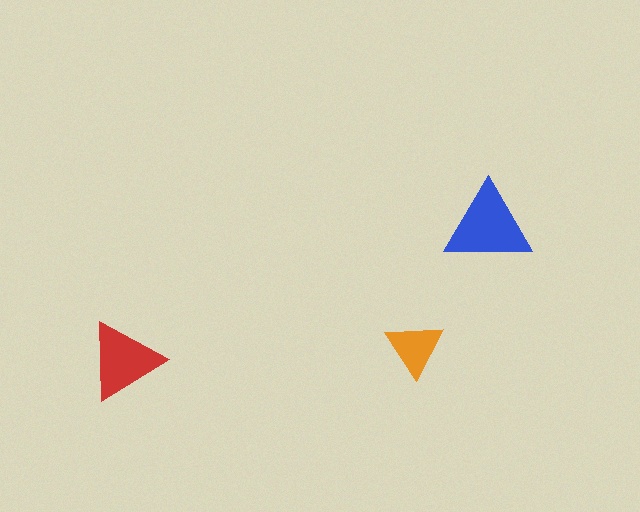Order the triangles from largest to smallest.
the blue one, the red one, the orange one.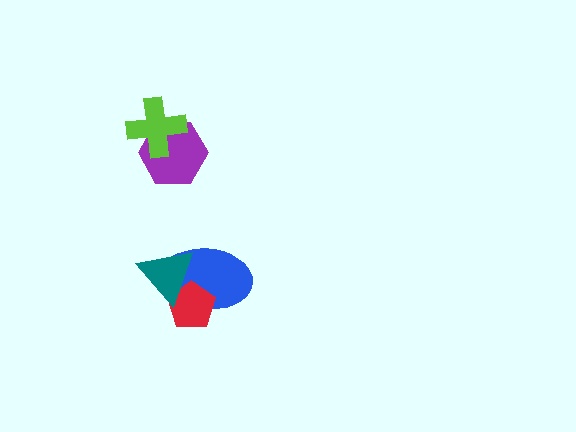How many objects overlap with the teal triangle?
2 objects overlap with the teal triangle.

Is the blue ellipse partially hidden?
Yes, it is partially covered by another shape.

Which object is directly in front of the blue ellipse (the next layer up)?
The red pentagon is directly in front of the blue ellipse.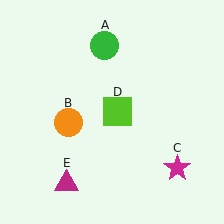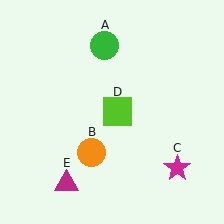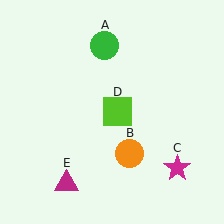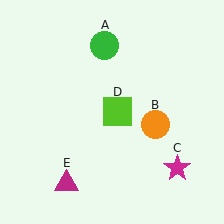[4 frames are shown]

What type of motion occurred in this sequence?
The orange circle (object B) rotated counterclockwise around the center of the scene.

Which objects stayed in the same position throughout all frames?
Green circle (object A) and magenta star (object C) and lime square (object D) and magenta triangle (object E) remained stationary.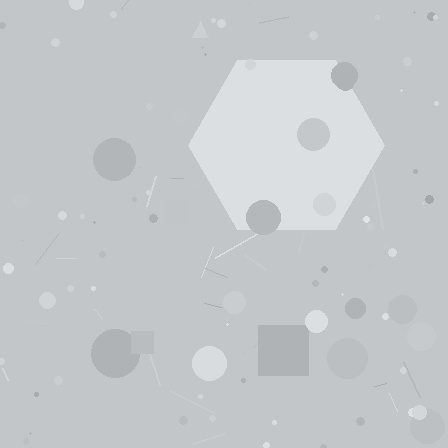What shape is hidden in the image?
A hexagon is hidden in the image.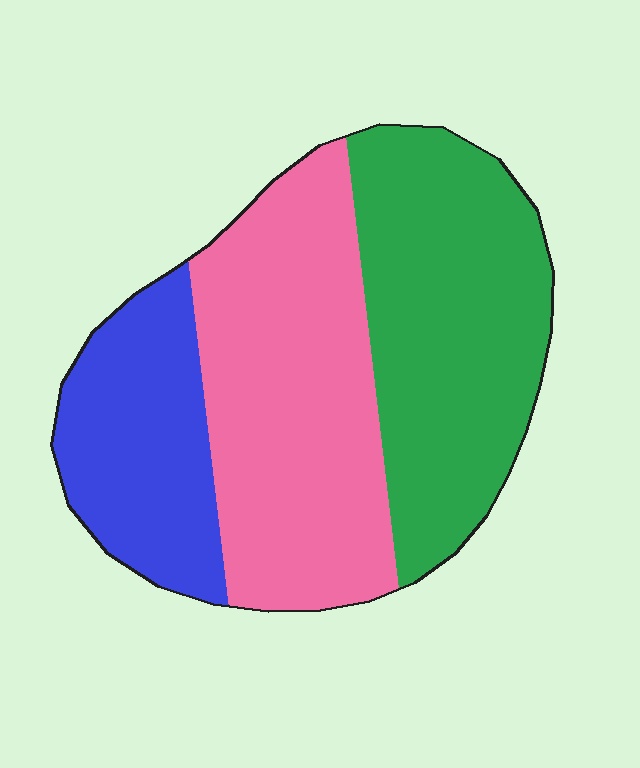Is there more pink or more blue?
Pink.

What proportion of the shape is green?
Green covers around 40% of the shape.